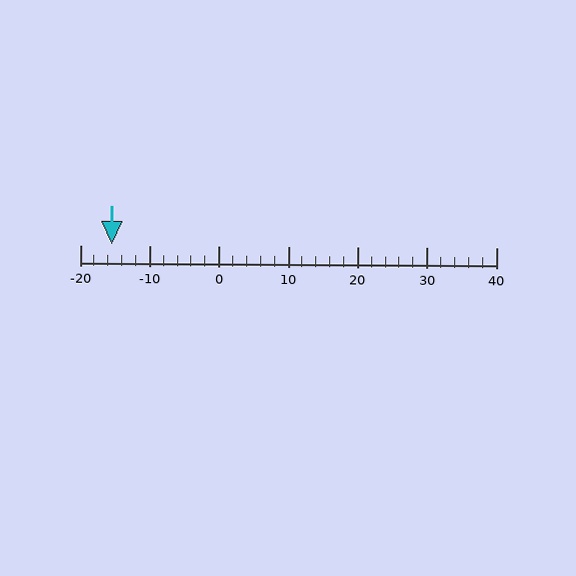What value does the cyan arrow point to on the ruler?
The cyan arrow points to approximately -15.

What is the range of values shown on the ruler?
The ruler shows values from -20 to 40.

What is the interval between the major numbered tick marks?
The major tick marks are spaced 10 units apart.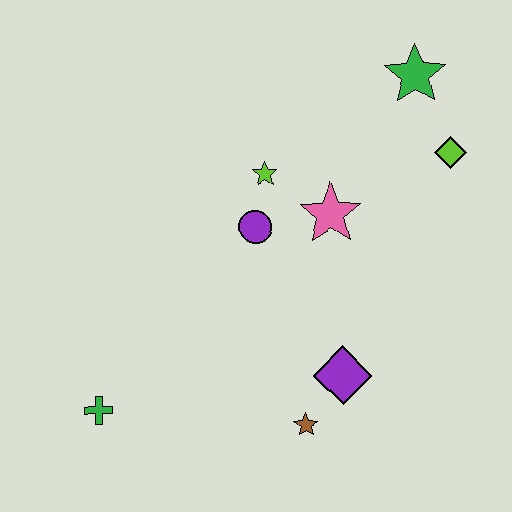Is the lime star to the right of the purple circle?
Yes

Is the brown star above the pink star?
No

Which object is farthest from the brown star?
The green star is farthest from the brown star.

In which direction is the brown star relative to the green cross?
The brown star is to the right of the green cross.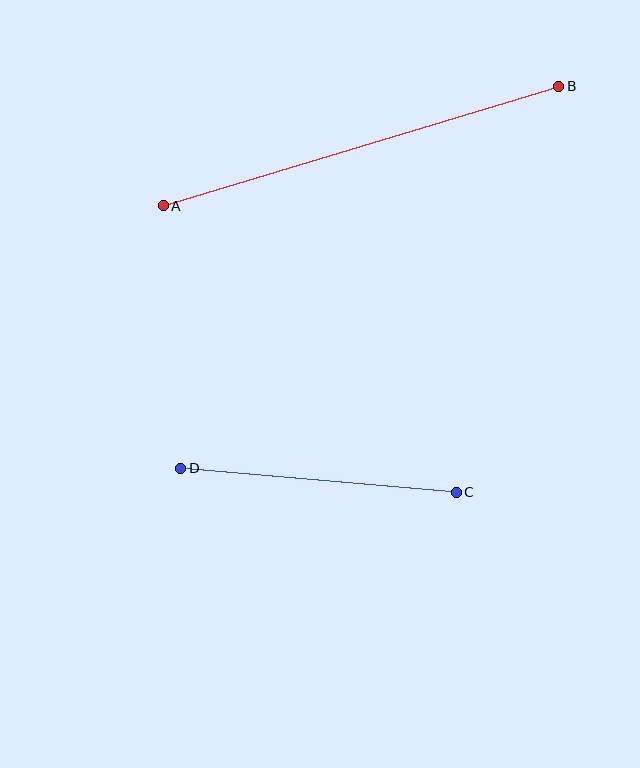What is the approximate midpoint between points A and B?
The midpoint is at approximately (361, 146) pixels.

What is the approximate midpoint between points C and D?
The midpoint is at approximately (318, 480) pixels.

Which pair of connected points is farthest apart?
Points A and B are farthest apart.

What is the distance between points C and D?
The distance is approximately 276 pixels.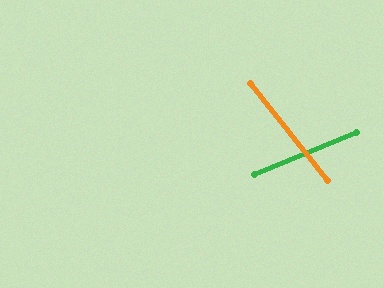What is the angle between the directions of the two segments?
Approximately 74 degrees.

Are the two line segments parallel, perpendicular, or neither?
Neither parallel nor perpendicular — they differ by about 74°.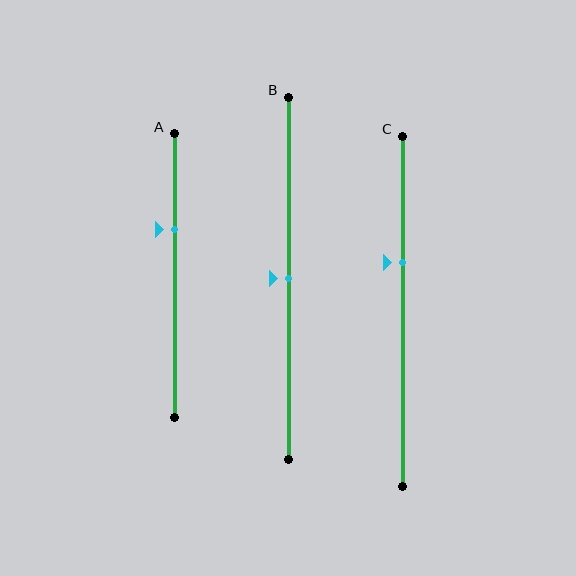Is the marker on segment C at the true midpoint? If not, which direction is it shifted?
No, the marker on segment C is shifted upward by about 14% of the segment length.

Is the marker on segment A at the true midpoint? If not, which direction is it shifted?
No, the marker on segment A is shifted upward by about 16% of the segment length.